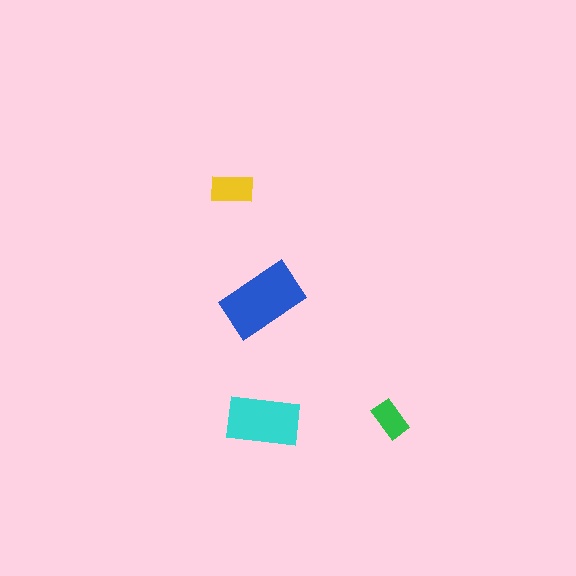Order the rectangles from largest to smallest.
the blue one, the cyan one, the yellow one, the green one.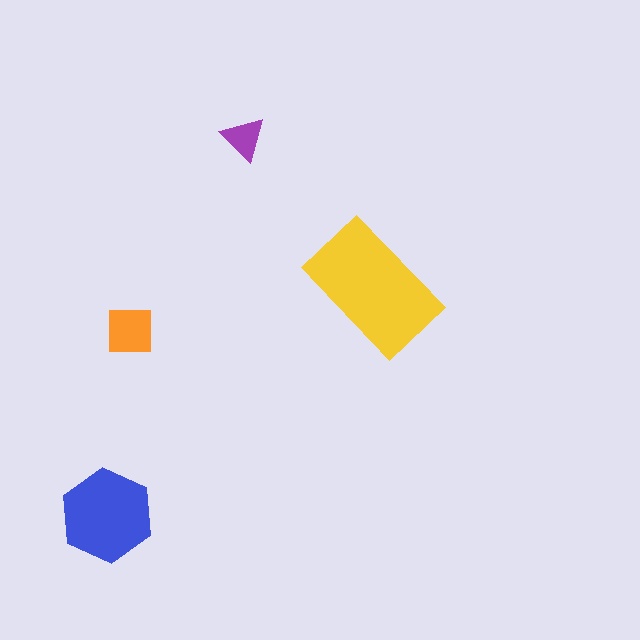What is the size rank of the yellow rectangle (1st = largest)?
1st.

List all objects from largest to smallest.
The yellow rectangle, the blue hexagon, the orange square, the purple triangle.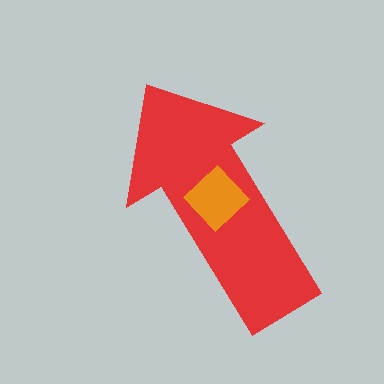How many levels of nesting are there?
2.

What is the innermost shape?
The orange diamond.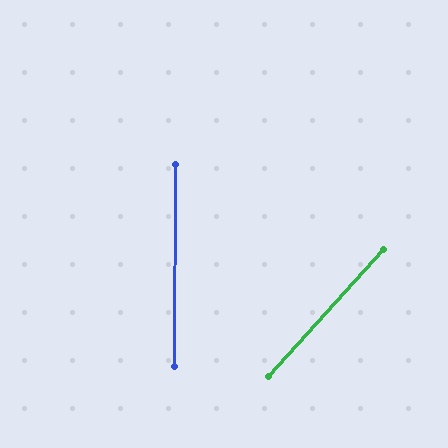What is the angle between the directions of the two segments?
Approximately 42 degrees.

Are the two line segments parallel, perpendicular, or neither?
Neither parallel nor perpendicular — they differ by about 42°.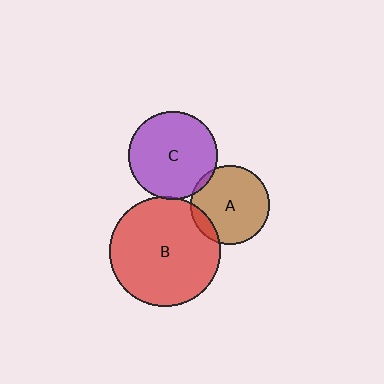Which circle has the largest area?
Circle B (red).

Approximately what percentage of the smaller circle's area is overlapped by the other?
Approximately 10%.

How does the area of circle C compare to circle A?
Approximately 1.3 times.